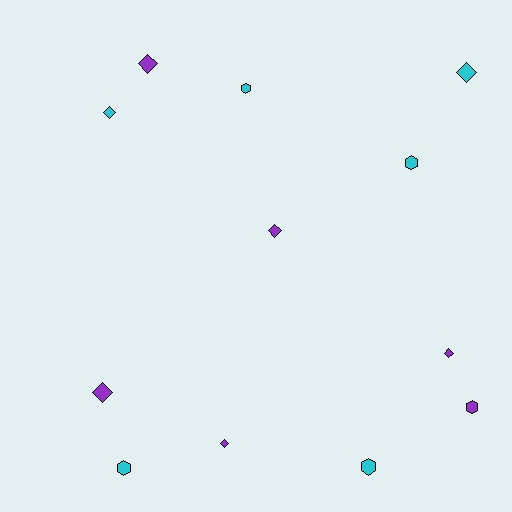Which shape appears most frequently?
Diamond, with 7 objects.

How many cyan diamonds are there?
There are 2 cyan diamonds.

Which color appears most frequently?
Cyan, with 6 objects.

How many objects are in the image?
There are 12 objects.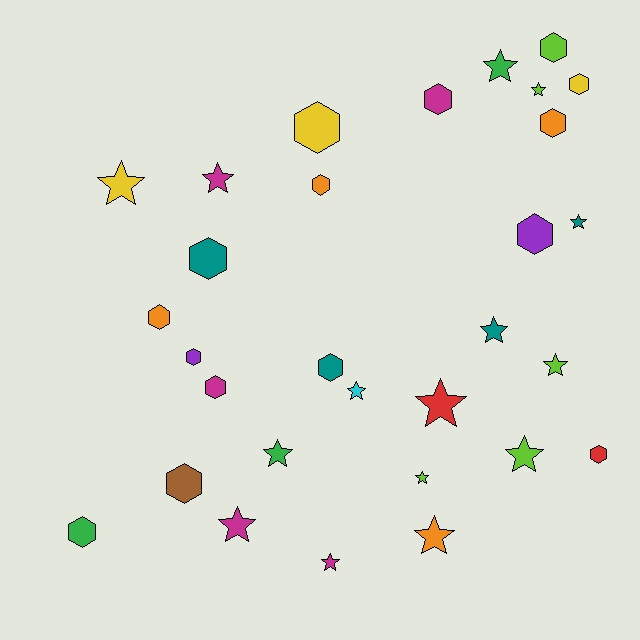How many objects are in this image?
There are 30 objects.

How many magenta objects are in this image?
There are 5 magenta objects.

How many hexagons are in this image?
There are 15 hexagons.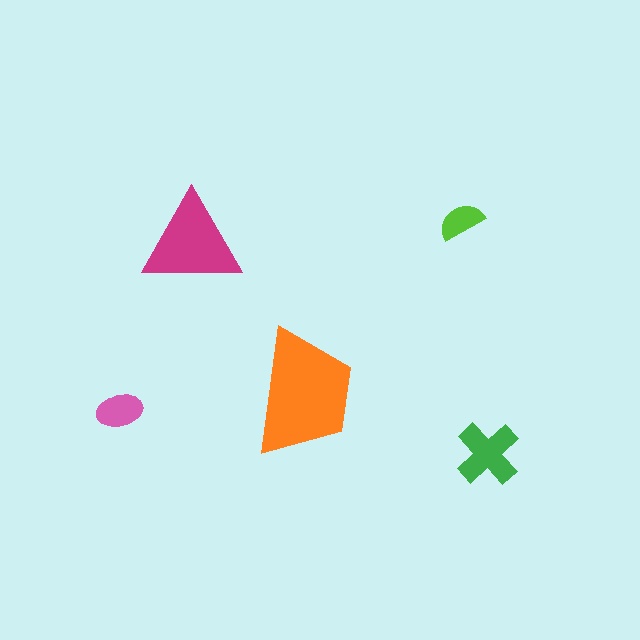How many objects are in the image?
There are 5 objects in the image.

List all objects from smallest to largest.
The lime semicircle, the pink ellipse, the green cross, the magenta triangle, the orange trapezoid.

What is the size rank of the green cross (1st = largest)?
3rd.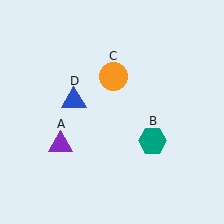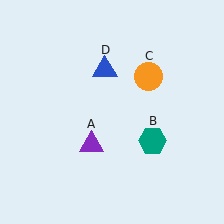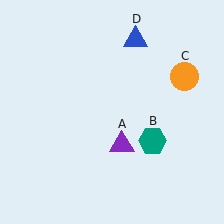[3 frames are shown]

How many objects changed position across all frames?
3 objects changed position: purple triangle (object A), orange circle (object C), blue triangle (object D).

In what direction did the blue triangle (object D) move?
The blue triangle (object D) moved up and to the right.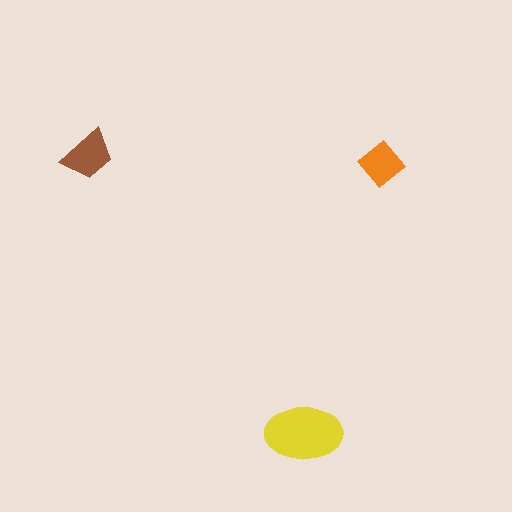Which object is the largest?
The yellow ellipse.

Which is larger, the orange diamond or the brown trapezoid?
The brown trapezoid.